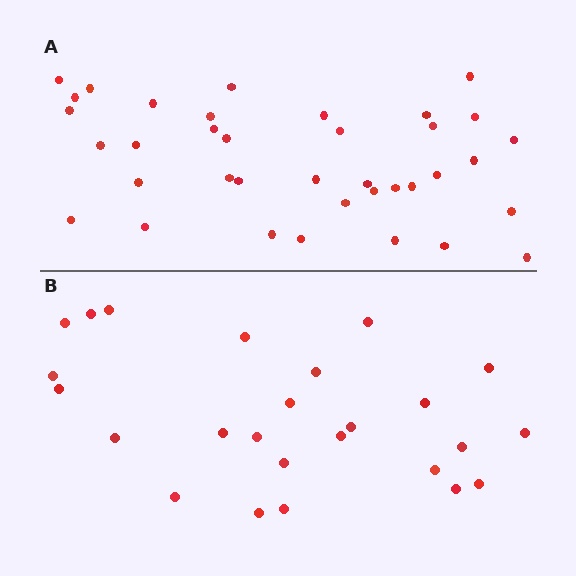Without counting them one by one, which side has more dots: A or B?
Region A (the top region) has more dots.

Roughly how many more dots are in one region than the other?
Region A has roughly 12 or so more dots than region B.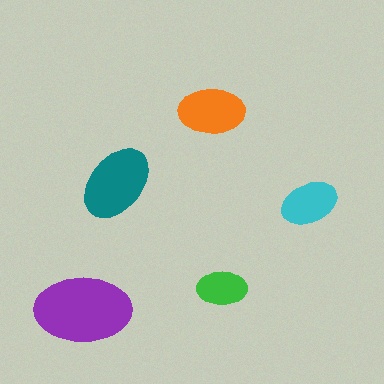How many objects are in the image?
There are 5 objects in the image.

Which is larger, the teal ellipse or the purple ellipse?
The purple one.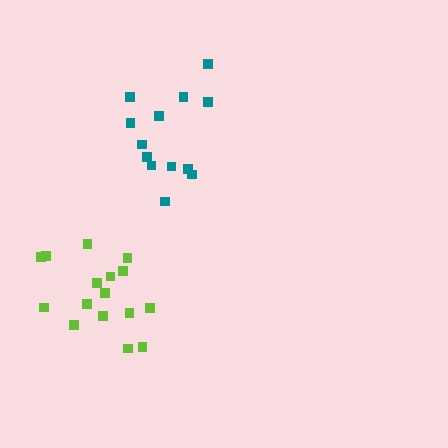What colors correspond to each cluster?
The clusters are colored: teal, lime.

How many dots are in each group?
Group 1: 13 dots, Group 2: 16 dots (29 total).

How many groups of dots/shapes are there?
There are 2 groups.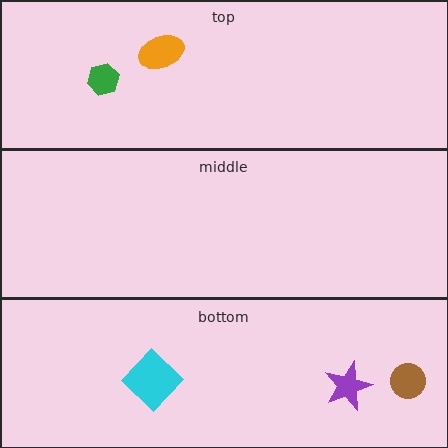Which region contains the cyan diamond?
The bottom region.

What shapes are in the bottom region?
The purple star, the cyan diamond, the brown circle.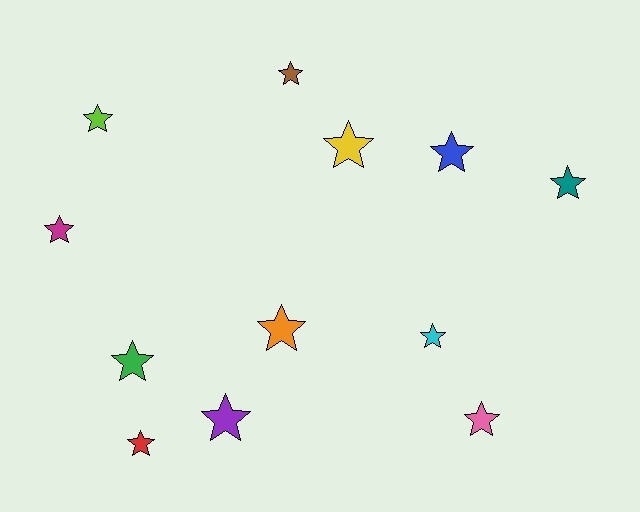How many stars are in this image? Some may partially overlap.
There are 12 stars.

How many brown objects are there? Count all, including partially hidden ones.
There is 1 brown object.